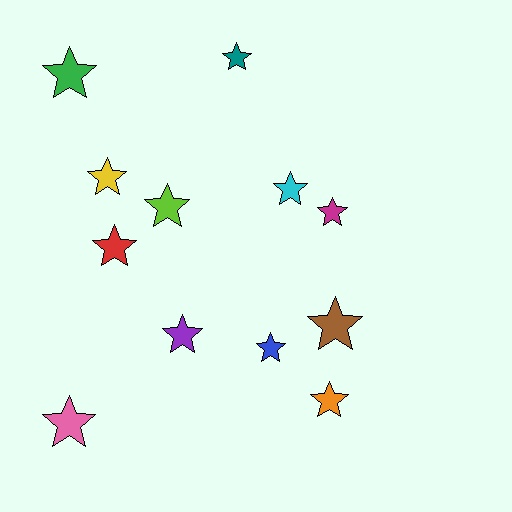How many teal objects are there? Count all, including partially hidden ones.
There is 1 teal object.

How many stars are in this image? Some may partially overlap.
There are 12 stars.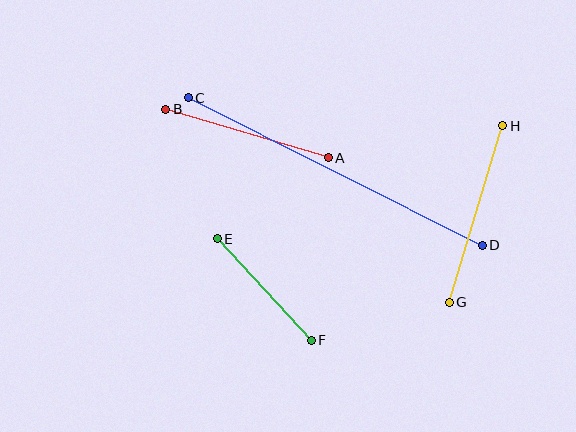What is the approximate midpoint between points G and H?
The midpoint is at approximately (476, 214) pixels.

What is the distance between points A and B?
The distance is approximately 170 pixels.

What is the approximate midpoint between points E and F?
The midpoint is at approximately (264, 289) pixels.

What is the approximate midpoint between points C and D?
The midpoint is at approximately (335, 171) pixels.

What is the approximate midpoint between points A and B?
The midpoint is at approximately (247, 134) pixels.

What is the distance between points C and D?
The distance is approximately 329 pixels.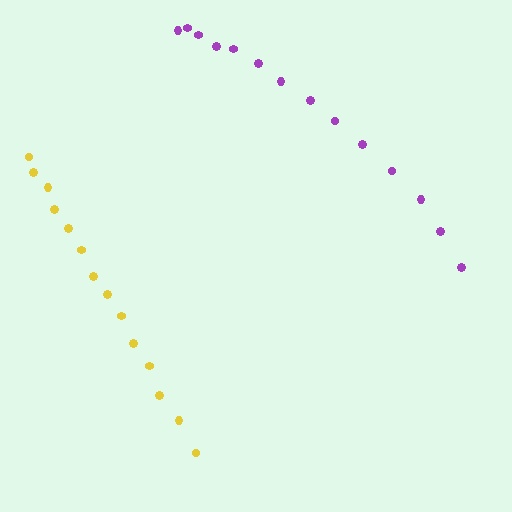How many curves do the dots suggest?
There are 2 distinct paths.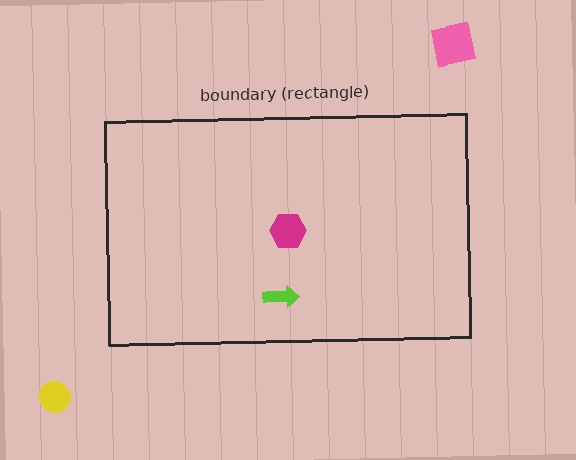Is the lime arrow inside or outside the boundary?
Inside.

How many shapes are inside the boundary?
2 inside, 2 outside.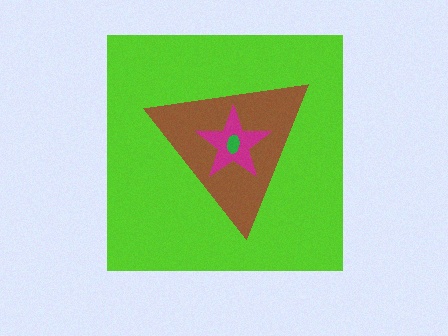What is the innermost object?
The green ellipse.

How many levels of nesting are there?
4.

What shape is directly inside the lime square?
The brown triangle.